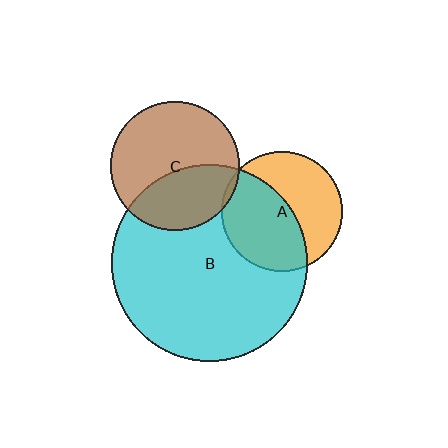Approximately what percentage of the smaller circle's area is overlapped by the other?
Approximately 40%.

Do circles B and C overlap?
Yes.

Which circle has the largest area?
Circle B (cyan).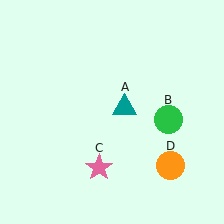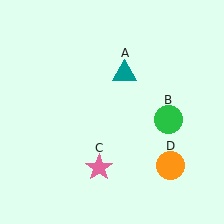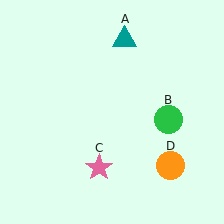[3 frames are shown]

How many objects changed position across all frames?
1 object changed position: teal triangle (object A).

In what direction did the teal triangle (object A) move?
The teal triangle (object A) moved up.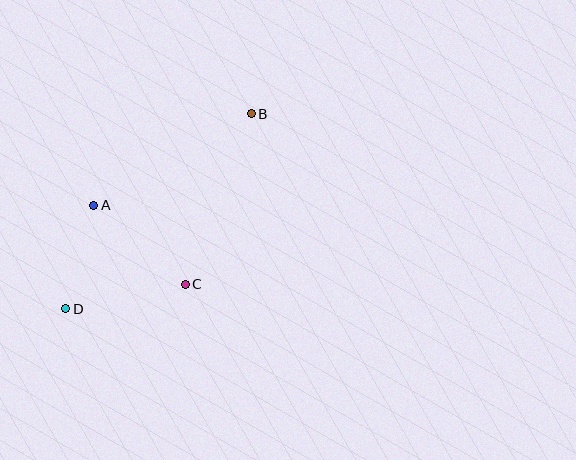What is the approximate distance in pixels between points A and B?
The distance between A and B is approximately 182 pixels.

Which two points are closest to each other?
Points A and D are closest to each other.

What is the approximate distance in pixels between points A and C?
The distance between A and C is approximately 121 pixels.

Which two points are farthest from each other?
Points B and D are farthest from each other.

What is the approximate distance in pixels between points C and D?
The distance between C and D is approximately 122 pixels.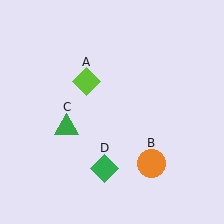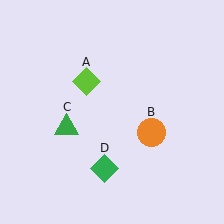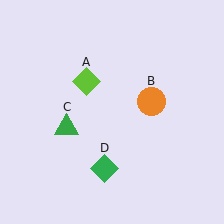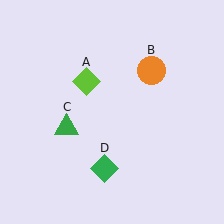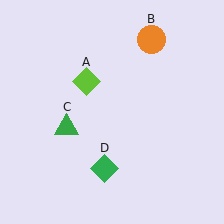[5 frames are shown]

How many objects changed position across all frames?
1 object changed position: orange circle (object B).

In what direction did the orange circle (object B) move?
The orange circle (object B) moved up.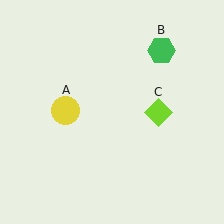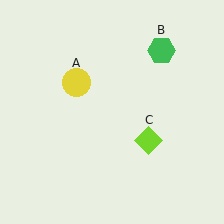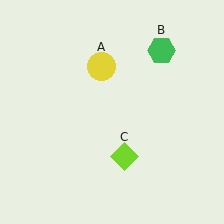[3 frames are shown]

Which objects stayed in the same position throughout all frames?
Green hexagon (object B) remained stationary.